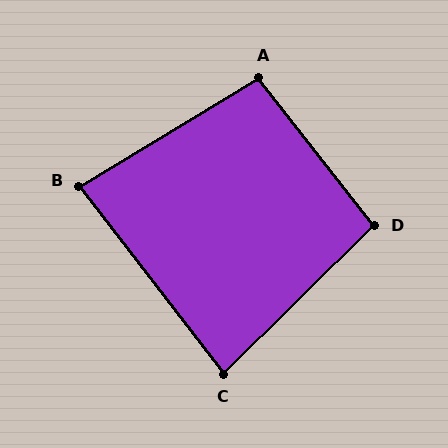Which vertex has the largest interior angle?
A, at approximately 97 degrees.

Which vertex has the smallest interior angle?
C, at approximately 83 degrees.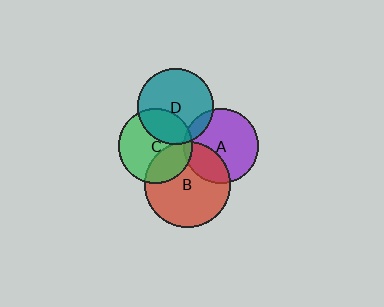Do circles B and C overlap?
Yes.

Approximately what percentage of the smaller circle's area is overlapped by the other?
Approximately 30%.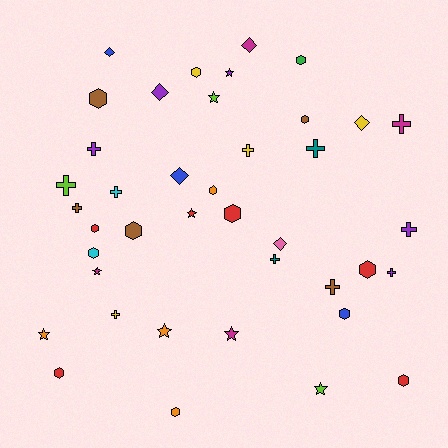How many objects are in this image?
There are 40 objects.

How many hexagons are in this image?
There are 14 hexagons.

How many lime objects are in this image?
There are 3 lime objects.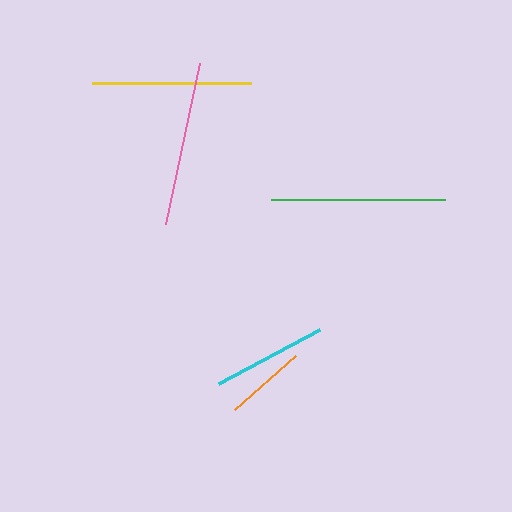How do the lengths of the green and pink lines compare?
The green and pink lines are approximately the same length.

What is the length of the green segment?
The green segment is approximately 175 pixels long.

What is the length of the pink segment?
The pink segment is approximately 165 pixels long.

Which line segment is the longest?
The green line is the longest at approximately 175 pixels.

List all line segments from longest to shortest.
From longest to shortest: green, pink, yellow, cyan, orange.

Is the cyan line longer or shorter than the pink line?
The pink line is longer than the cyan line.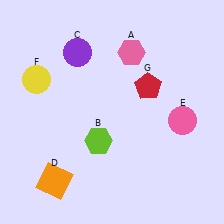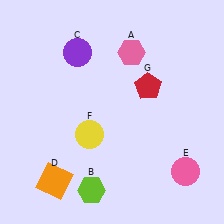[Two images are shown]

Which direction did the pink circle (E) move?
The pink circle (E) moved down.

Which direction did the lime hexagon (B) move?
The lime hexagon (B) moved down.